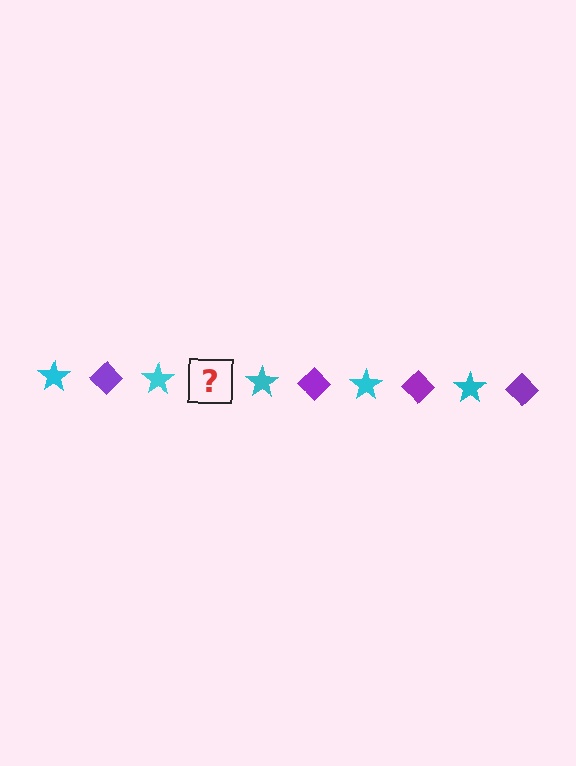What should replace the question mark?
The question mark should be replaced with a purple diamond.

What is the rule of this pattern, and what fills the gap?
The rule is that the pattern alternates between cyan star and purple diamond. The gap should be filled with a purple diamond.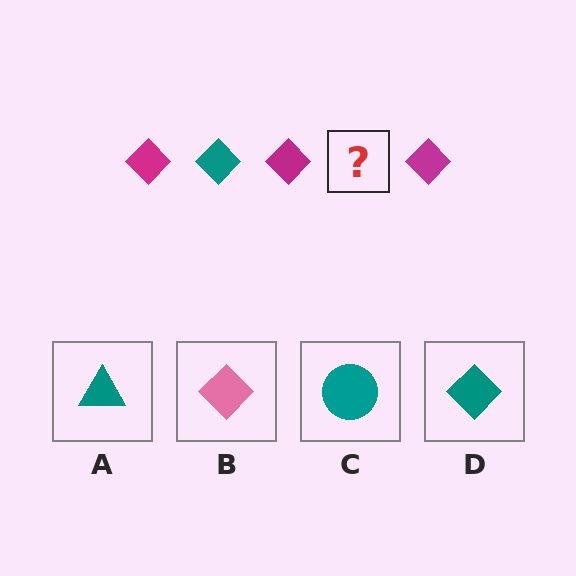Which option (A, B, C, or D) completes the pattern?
D.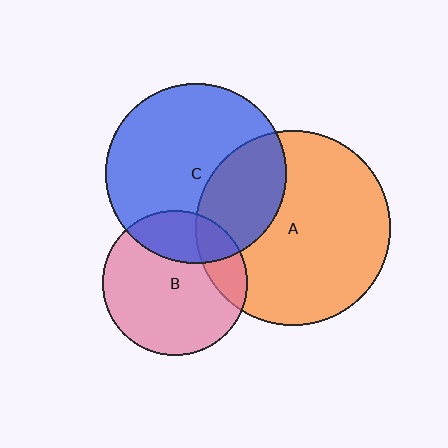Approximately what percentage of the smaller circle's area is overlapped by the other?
Approximately 20%.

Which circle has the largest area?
Circle A (orange).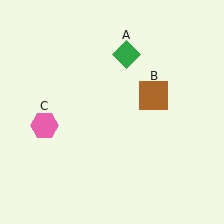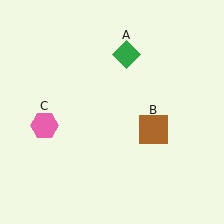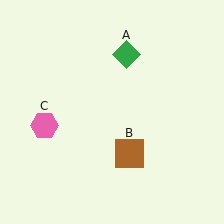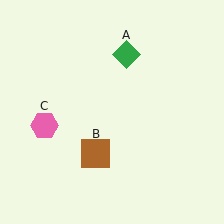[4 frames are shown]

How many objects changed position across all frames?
1 object changed position: brown square (object B).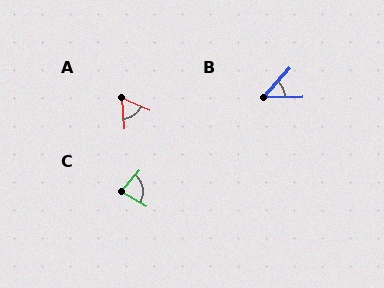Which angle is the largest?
C, at approximately 80 degrees.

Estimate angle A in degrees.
Approximately 62 degrees.